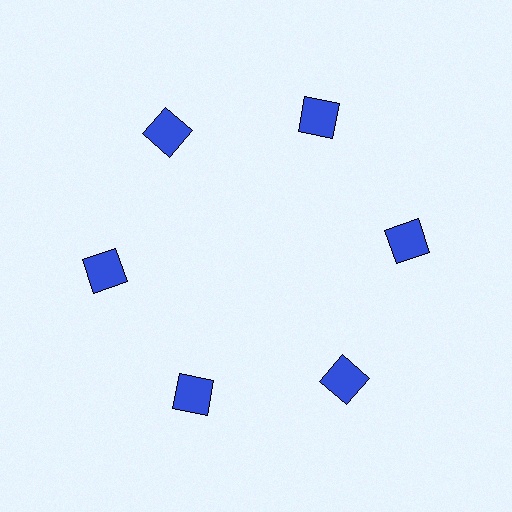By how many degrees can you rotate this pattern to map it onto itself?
The pattern maps onto itself every 60 degrees of rotation.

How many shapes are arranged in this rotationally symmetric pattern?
There are 6 shapes, arranged in 6 groups of 1.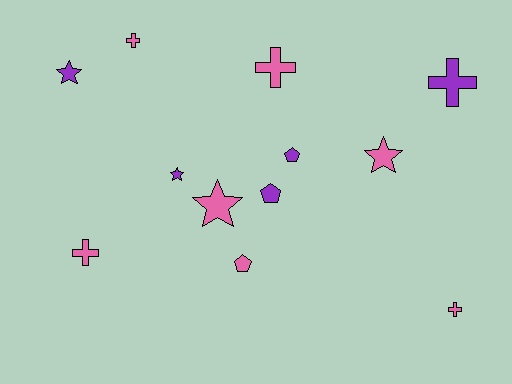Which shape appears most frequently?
Cross, with 5 objects.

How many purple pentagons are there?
There are 2 purple pentagons.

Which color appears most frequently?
Pink, with 7 objects.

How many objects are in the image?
There are 12 objects.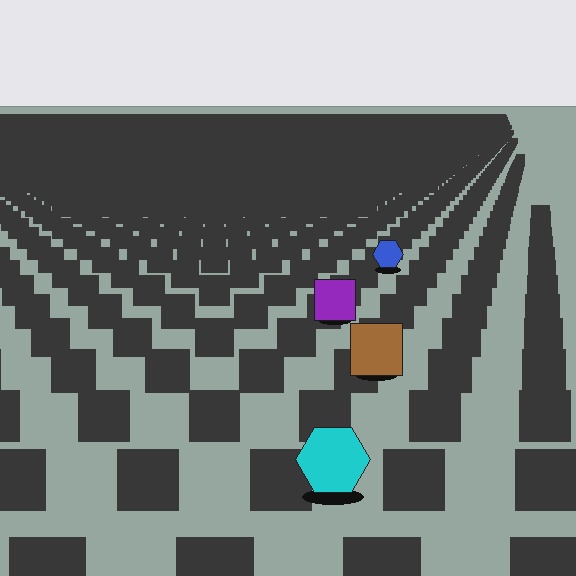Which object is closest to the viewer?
The cyan hexagon is closest. The texture marks near it are larger and more spread out.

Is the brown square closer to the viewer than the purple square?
Yes. The brown square is closer — you can tell from the texture gradient: the ground texture is coarser near it.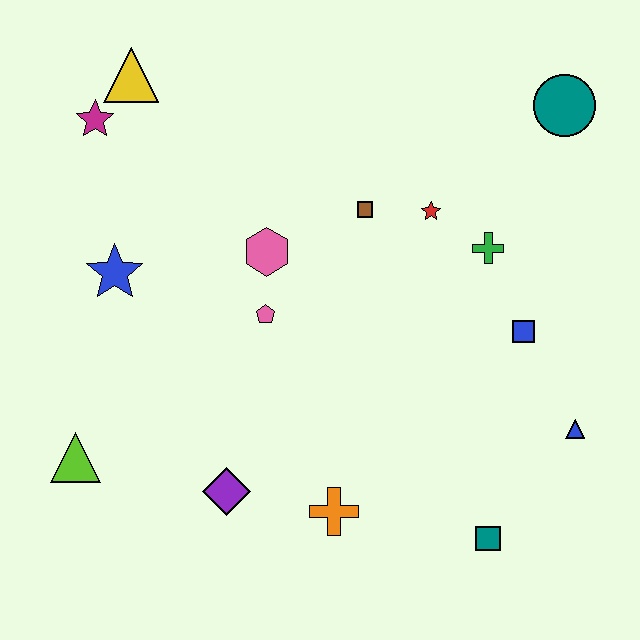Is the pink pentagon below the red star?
Yes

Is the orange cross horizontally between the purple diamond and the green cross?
Yes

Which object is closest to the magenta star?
The yellow triangle is closest to the magenta star.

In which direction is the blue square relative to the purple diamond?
The blue square is to the right of the purple diamond.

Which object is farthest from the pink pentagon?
The teal circle is farthest from the pink pentagon.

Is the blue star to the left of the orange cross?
Yes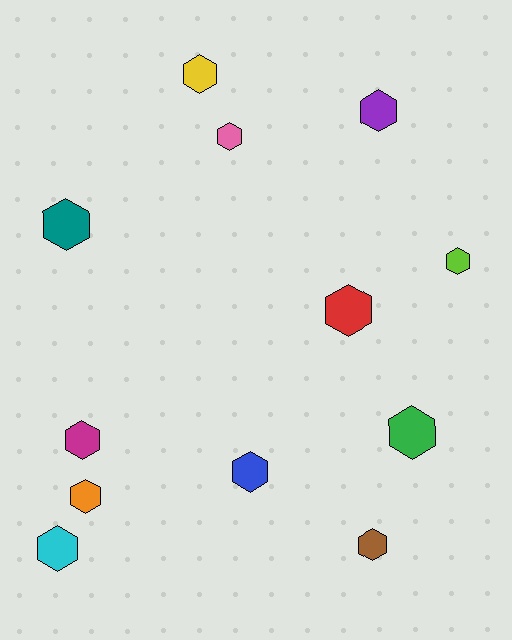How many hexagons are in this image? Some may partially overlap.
There are 12 hexagons.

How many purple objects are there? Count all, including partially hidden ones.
There is 1 purple object.